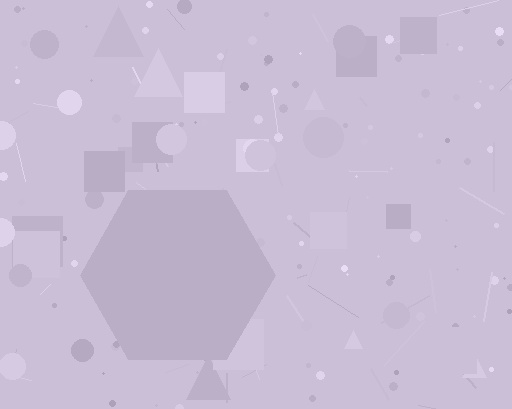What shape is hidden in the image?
A hexagon is hidden in the image.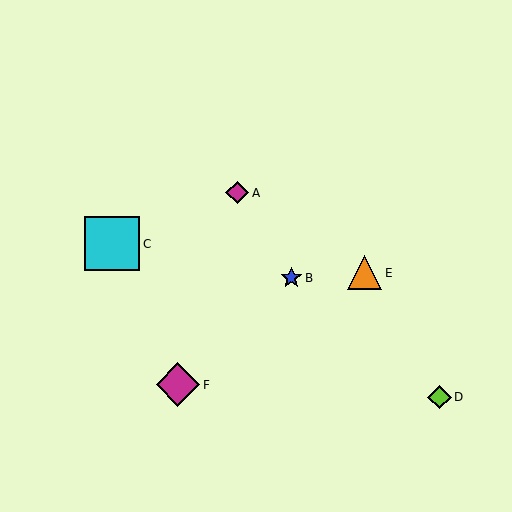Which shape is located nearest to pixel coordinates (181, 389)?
The magenta diamond (labeled F) at (178, 385) is nearest to that location.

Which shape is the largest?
The cyan square (labeled C) is the largest.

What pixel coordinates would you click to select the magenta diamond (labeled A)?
Click at (237, 193) to select the magenta diamond A.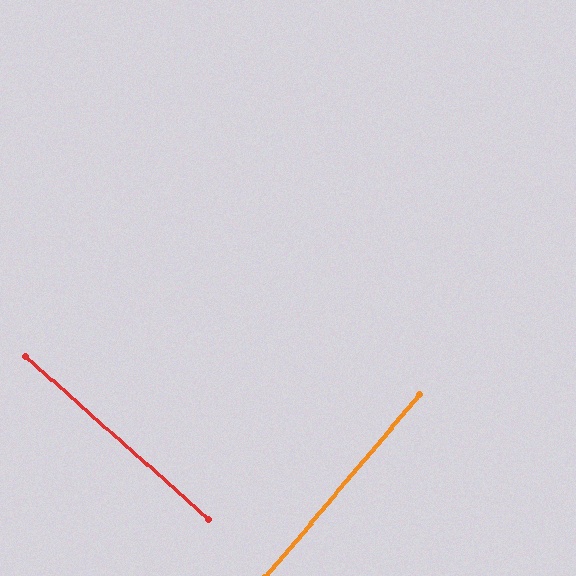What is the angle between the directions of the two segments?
Approximately 89 degrees.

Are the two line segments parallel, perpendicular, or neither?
Perpendicular — they meet at approximately 89°.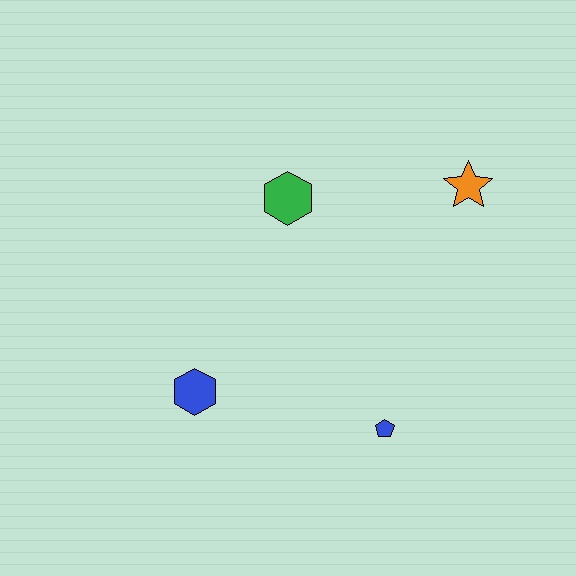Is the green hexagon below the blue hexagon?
No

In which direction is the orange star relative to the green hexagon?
The orange star is to the right of the green hexagon.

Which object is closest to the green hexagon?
The orange star is closest to the green hexagon.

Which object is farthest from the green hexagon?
The blue pentagon is farthest from the green hexagon.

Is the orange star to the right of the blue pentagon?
Yes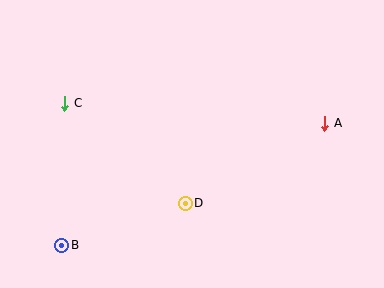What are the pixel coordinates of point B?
Point B is at (62, 245).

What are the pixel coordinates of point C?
Point C is at (65, 103).